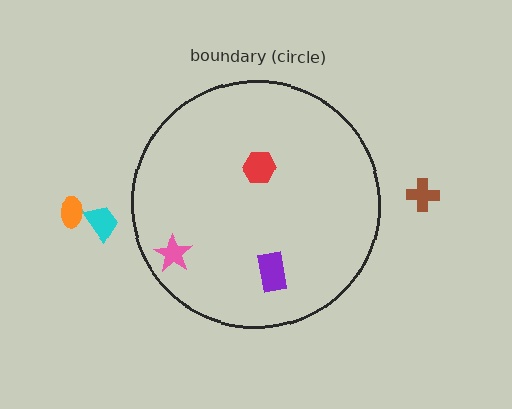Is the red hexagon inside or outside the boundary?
Inside.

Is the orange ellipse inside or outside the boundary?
Outside.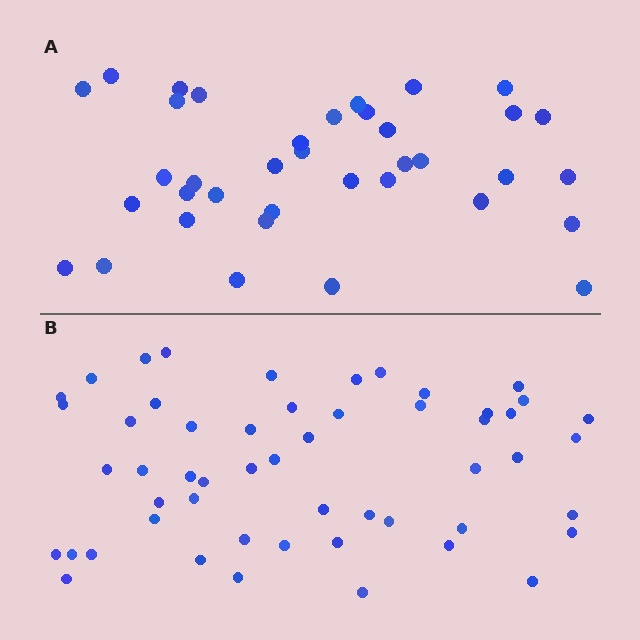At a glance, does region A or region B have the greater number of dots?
Region B (the bottom region) has more dots.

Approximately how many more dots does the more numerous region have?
Region B has approximately 15 more dots than region A.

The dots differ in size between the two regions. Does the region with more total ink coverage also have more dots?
No. Region A has more total ink coverage because its dots are larger, but region B actually contains more individual dots. Total area can be misleading — the number of items is what matters here.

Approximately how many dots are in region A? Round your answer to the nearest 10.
About 40 dots. (The exact count is 37, which rounds to 40.)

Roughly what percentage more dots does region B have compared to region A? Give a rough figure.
About 45% more.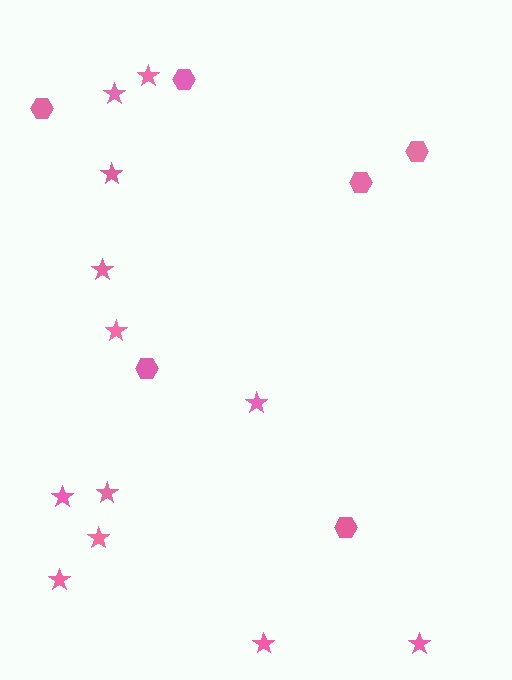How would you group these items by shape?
There are 2 groups: one group of stars (12) and one group of hexagons (6).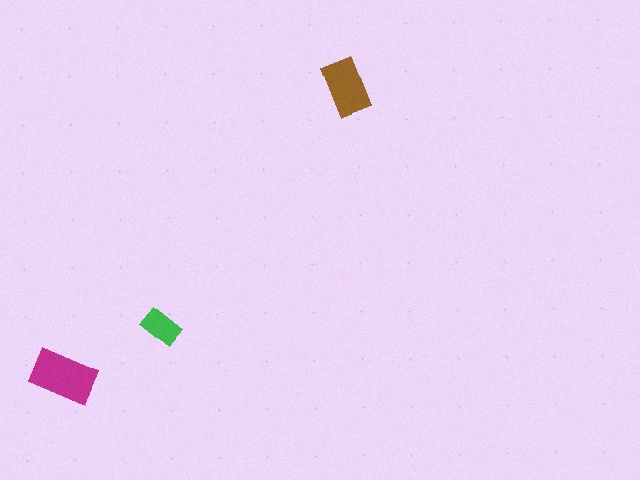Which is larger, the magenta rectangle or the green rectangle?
The magenta one.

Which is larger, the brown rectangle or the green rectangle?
The brown one.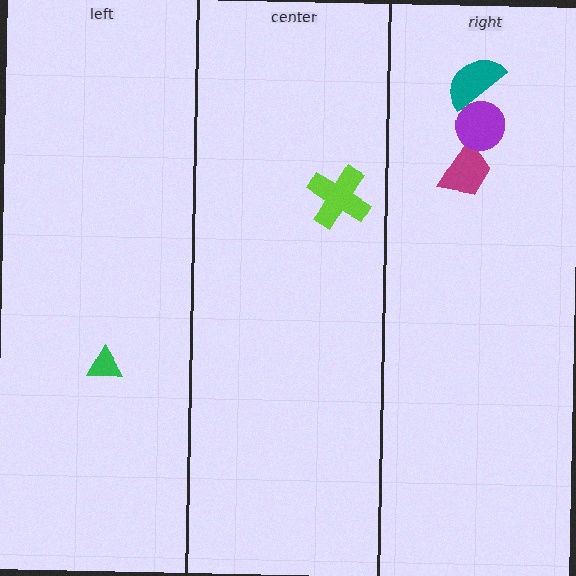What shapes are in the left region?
The green triangle.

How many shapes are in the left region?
1.